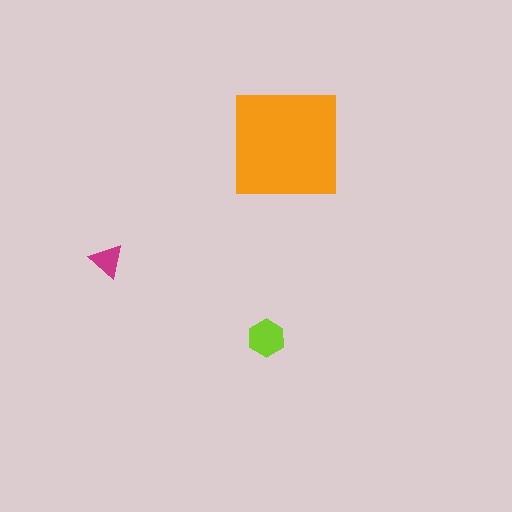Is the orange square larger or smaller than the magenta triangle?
Larger.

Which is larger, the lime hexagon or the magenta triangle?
The lime hexagon.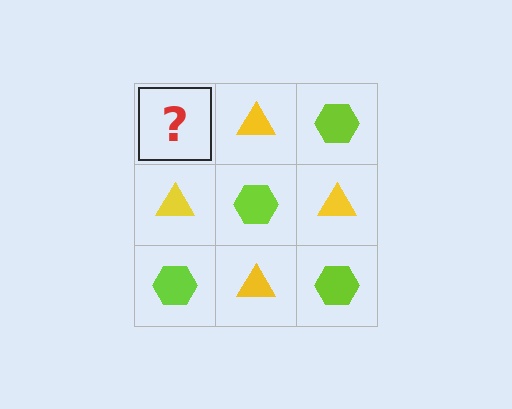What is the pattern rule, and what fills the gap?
The rule is that it alternates lime hexagon and yellow triangle in a checkerboard pattern. The gap should be filled with a lime hexagon.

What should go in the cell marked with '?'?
The missing cell should contain a lime hexagon.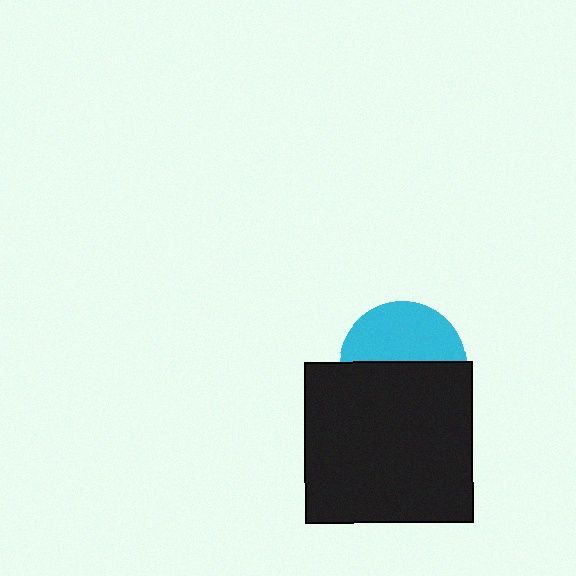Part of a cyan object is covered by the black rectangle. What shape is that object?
It is a circle.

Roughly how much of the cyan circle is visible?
About half of it is visible (roughly 46%).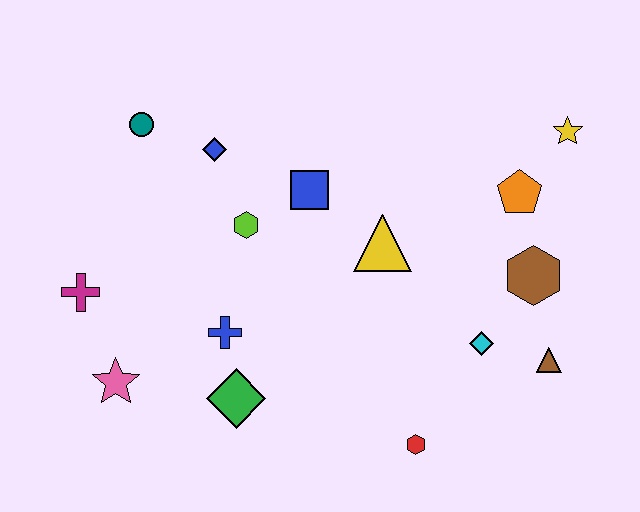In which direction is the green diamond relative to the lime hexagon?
The green diamond is below the lime hexagon.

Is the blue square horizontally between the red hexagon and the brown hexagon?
No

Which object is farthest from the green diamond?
The yellow star is farthest from the green diamond.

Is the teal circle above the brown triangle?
Yes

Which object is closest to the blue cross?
The green diamond is closest to the blue cross.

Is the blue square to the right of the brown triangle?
No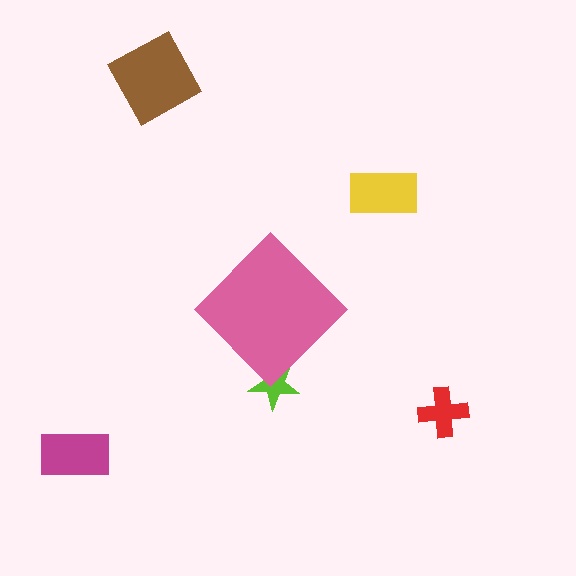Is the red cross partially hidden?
No, the red cross is fully visible.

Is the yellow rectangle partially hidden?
No, the yellow rectangle is fully visible.